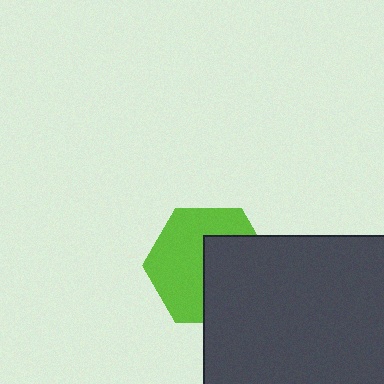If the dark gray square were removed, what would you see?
You would see the complete lime hexagon.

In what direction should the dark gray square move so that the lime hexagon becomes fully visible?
The dark gray square should move right. That is the shortest direction to clear the overlap and leave the lime hexagon fully visible.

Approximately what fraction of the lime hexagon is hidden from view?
Roughly 44% of the lime hexagon is hidden behind the dark gray square.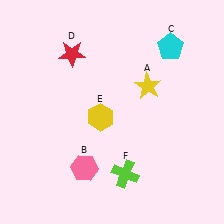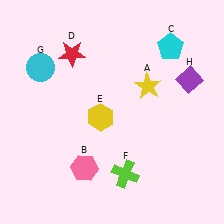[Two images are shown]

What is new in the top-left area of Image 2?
A cyan circle (G) was added in the top-left area of Image 2.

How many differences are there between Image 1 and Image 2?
There are 2 differences between the two images.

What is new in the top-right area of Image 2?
A purple diamond (H) was added in the top-right area of Image 2.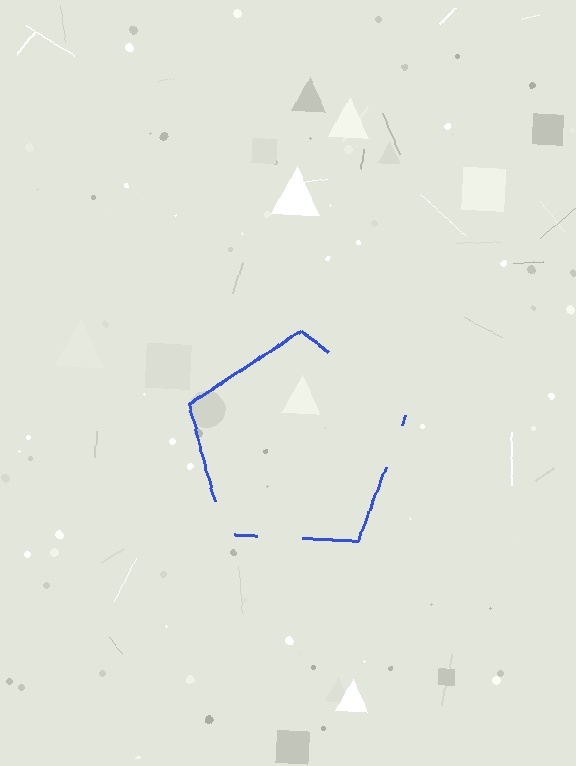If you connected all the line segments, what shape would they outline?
They would outline a pentagon.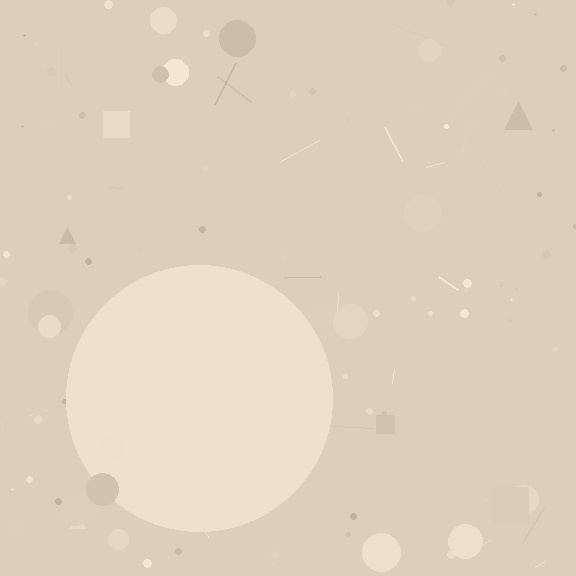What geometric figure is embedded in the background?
A circle is embedded in the background.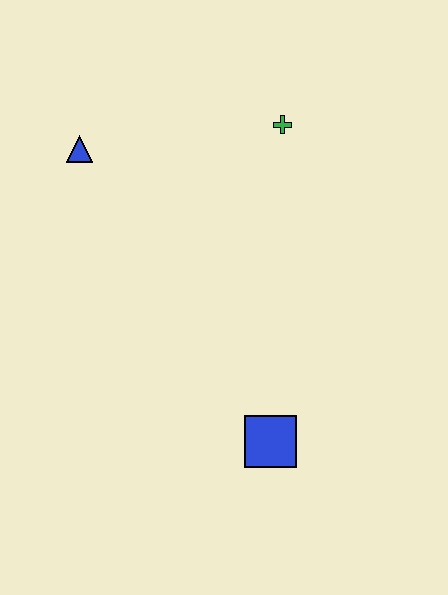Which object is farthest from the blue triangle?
The blue square is farthest from the blue triangle.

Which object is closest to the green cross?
The blue triangle is closest to the green cross.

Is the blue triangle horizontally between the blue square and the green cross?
No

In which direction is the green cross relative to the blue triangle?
The green cross is to the right of the blue triangle.